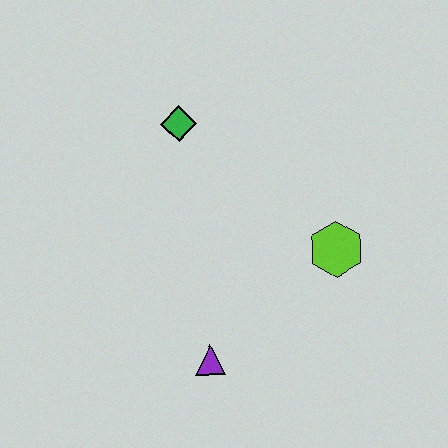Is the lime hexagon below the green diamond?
Yes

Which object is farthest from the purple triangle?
The green diamond is farthest from the purple triangle.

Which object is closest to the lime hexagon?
The purple triangle is closest to the lime hexagon.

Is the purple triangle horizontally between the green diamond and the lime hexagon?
Yes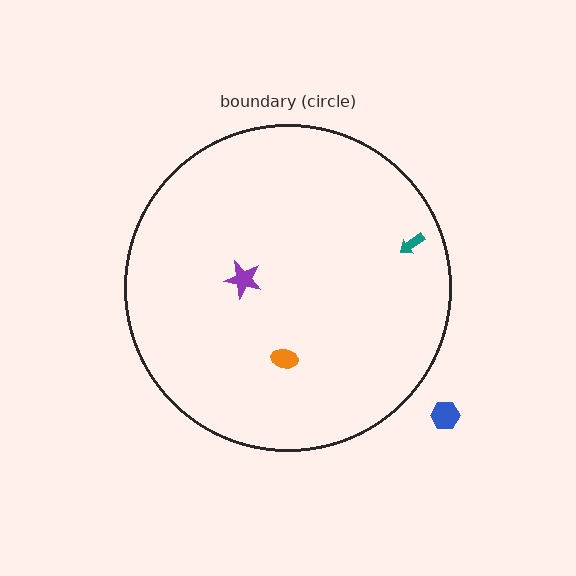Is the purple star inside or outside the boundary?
Inside.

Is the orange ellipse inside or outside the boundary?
Inside.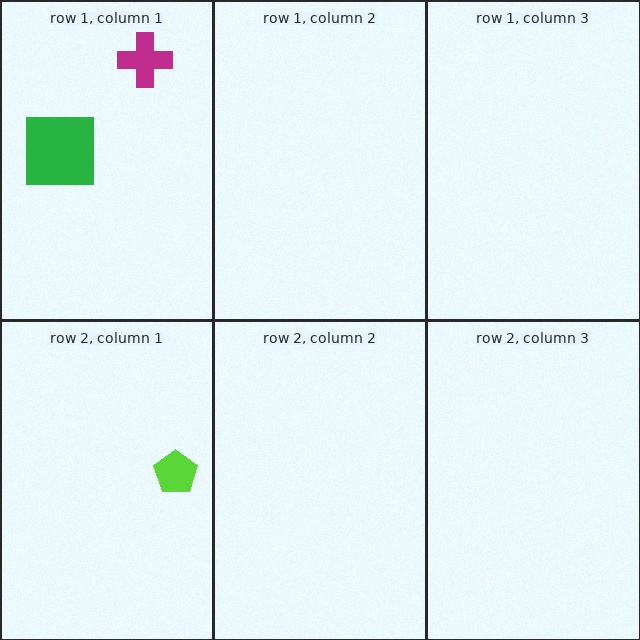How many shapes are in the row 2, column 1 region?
1.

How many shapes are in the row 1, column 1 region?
2.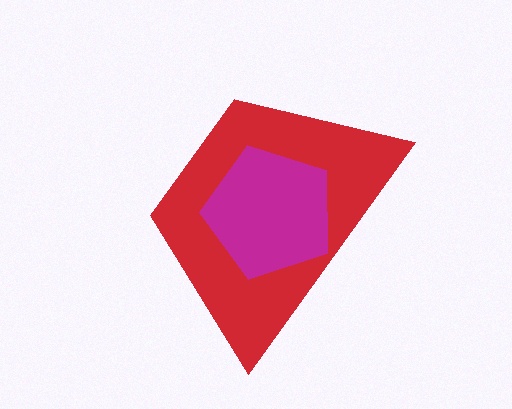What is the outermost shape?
The red trapezoid.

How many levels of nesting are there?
2.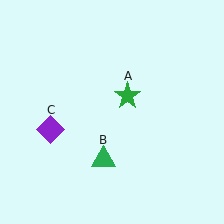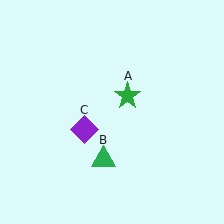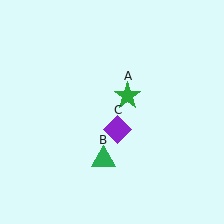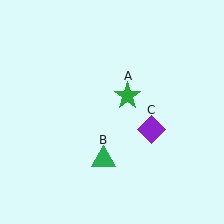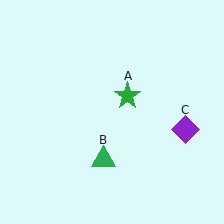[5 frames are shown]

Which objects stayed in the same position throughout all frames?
Green star (object A) and green triangle (object B) remained stationary.